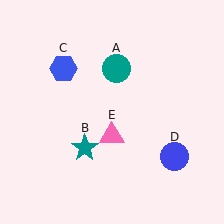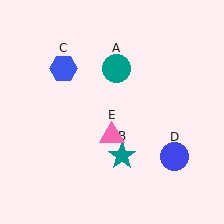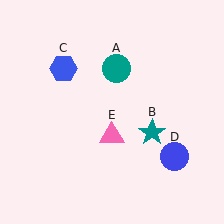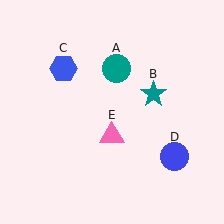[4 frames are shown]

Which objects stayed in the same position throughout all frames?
Teal circle (object A) and blue hexagon (object C) and blue circle (object D) and pink triangle (object E) remained stationary.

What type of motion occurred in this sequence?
The teal star (object B) rotated counterclockwise around the center of the scene.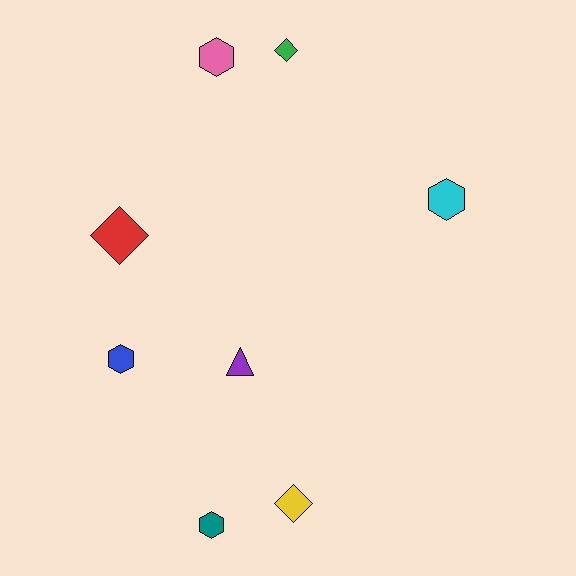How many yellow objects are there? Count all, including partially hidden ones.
There is 1 yellow object.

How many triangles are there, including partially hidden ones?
There is 1 triangle.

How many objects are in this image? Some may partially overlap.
There are 8 objects.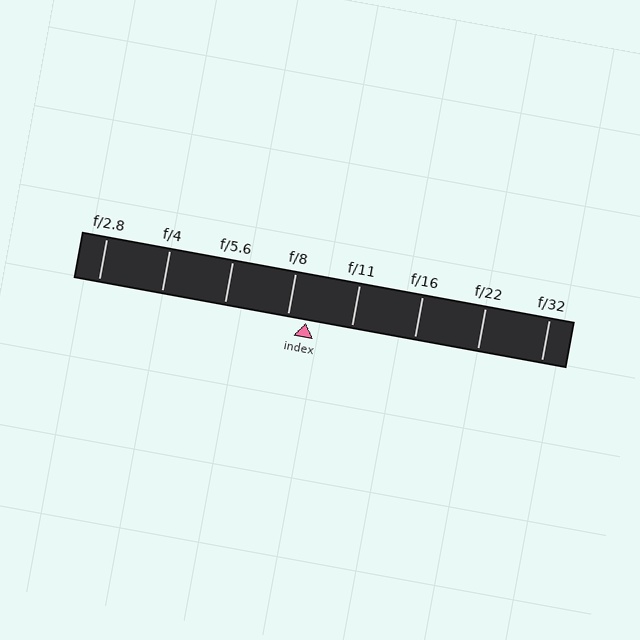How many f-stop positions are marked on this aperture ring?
There are 8 f-stop positions marked.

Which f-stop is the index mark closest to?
The index mark is closest to f/8.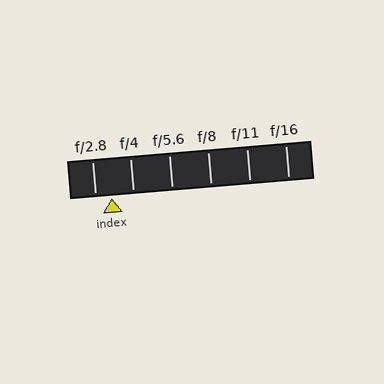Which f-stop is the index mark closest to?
The index mark is closest to f/2.8.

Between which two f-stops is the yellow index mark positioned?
The index mark is between f/2.8 and f/4.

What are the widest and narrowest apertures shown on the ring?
The widest aperture shown is f/2.8 and the narrowest is f/16.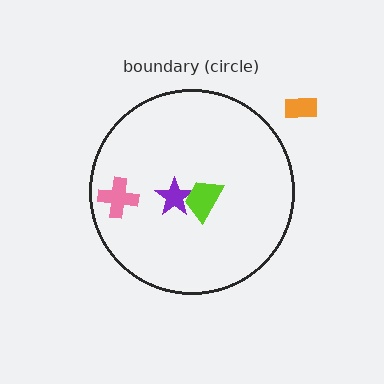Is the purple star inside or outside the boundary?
Inside.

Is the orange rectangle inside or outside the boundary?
Outside.